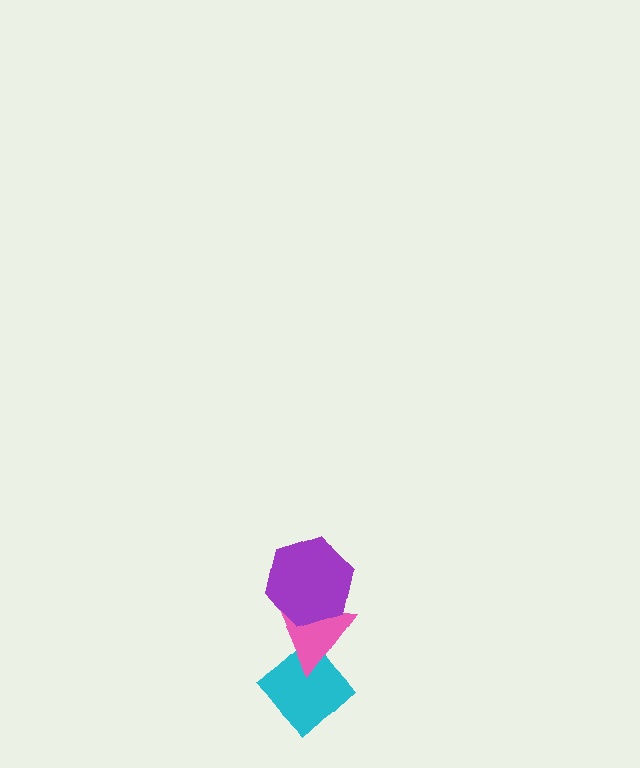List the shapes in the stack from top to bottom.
From top to bottom: the purple hexagon, the pink triangle, the cyan diamond.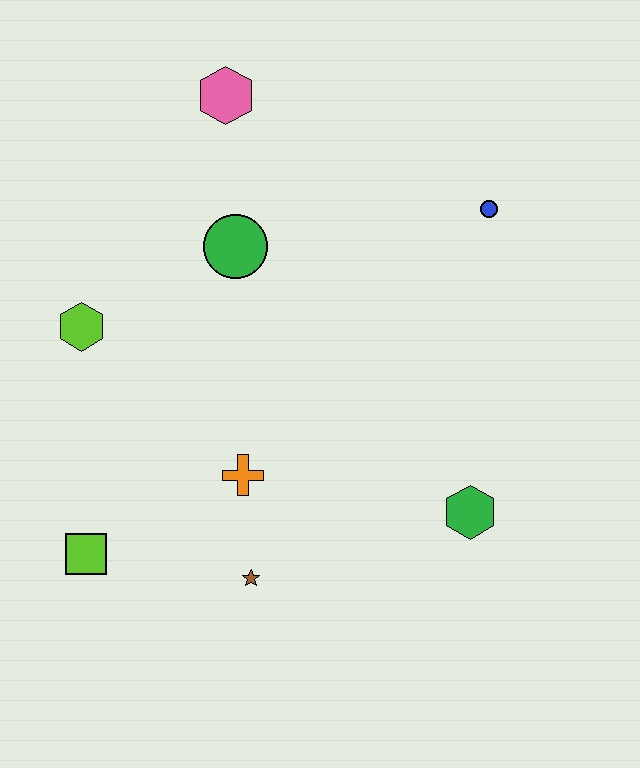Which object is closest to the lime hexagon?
The green circle is closest to the lime hexagon.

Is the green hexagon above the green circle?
No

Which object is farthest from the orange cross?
The pink hexagon is farthest from the orange cross.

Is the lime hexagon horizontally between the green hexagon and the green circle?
No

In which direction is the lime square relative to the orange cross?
The lime square is to the left of the orange cross.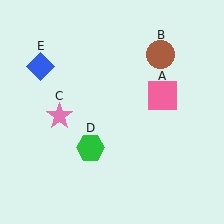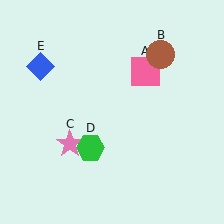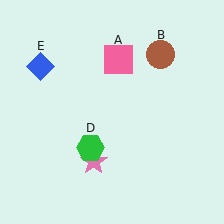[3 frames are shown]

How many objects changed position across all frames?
2 objects changed position: pink square (object A), pink star (object C).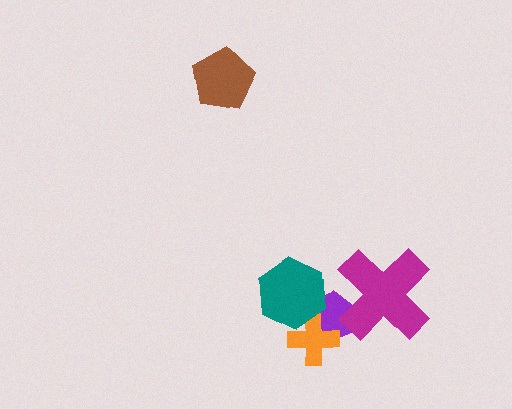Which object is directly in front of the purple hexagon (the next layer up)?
The magenta cross is directly in front of the purple hexagon.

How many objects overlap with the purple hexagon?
3 objects overlap with the purple hexagon.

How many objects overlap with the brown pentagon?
0 objects overlap with the brown pentagon.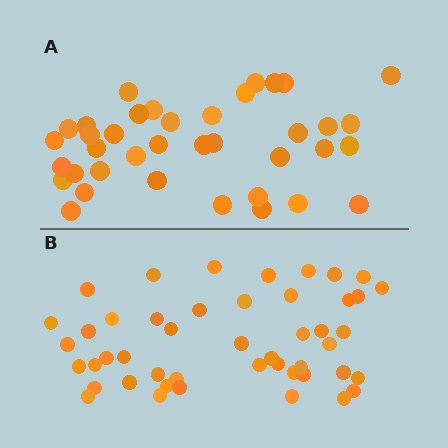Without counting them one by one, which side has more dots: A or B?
Region B (the bottom region) has more dots.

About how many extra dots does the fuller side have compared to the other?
Region B has roughly 8 or so more dots than region A.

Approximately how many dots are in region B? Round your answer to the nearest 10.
About 50 dots. (The exact count is 47, which rounds to 50.)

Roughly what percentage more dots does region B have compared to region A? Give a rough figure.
About 25% more.